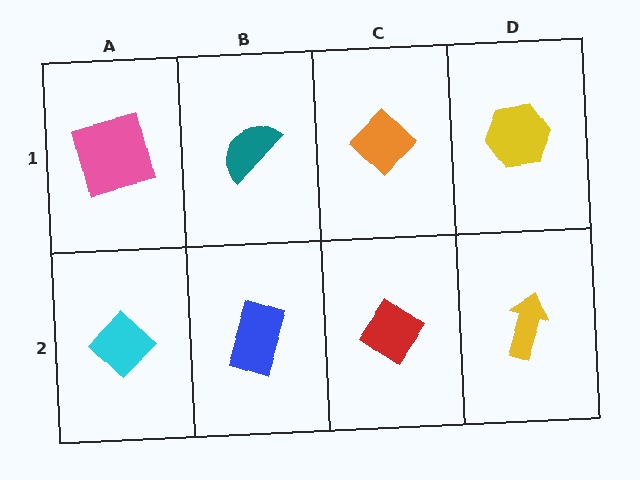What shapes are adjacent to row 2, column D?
A yellow hexagon (row 1, column D), a red diamond (row 2, column C).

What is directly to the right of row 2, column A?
A blue rectangle.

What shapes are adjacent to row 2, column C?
An orange diamond (row 1, column C), a blue rectangle (row 2, column B), a yellow arrow (row 2, column D).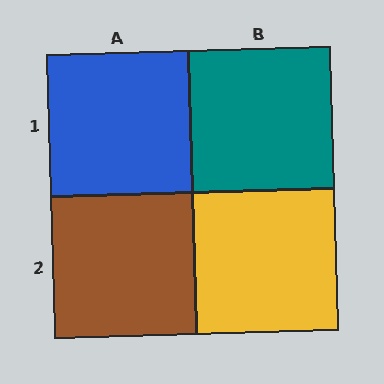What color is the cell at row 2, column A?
Brown.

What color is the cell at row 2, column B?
Yellow.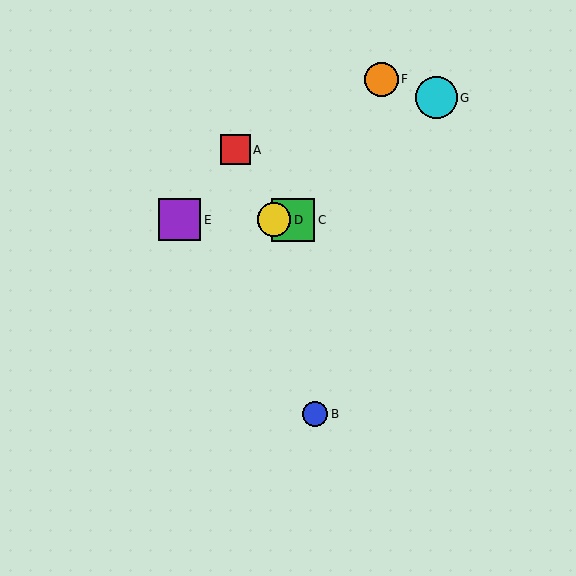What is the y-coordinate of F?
Object F is at y≈79.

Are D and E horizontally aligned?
Yes, both are at y≈220.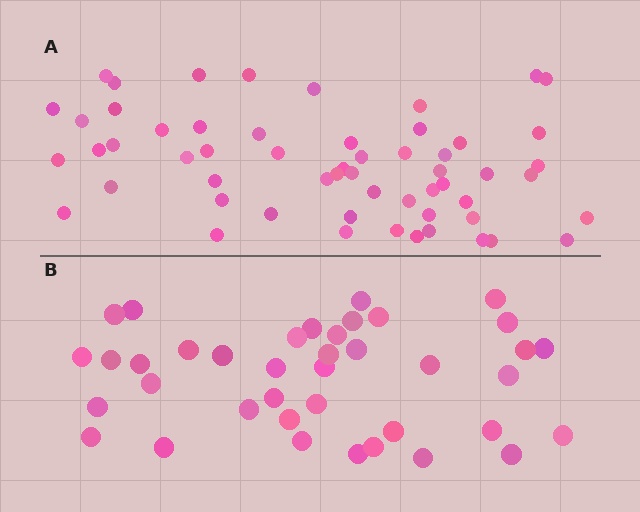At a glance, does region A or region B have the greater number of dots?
Region A (the top region) has more dots.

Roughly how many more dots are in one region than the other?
Region A has approximately 20 more dots than region B.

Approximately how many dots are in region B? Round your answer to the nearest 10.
About 40 dots. (The exact count is 39, which rounds to 40.)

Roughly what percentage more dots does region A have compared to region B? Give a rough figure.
About 45% more.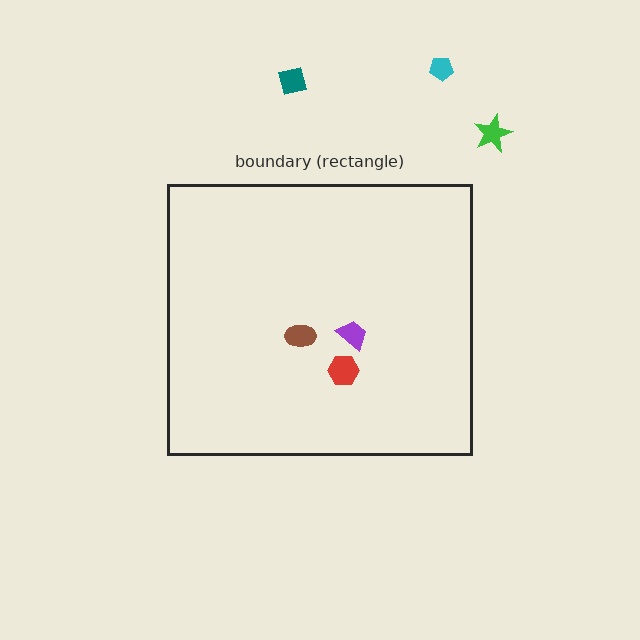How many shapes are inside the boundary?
3 inside, 3 outside.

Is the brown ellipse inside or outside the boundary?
Inside.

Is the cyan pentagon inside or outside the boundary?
Outside.